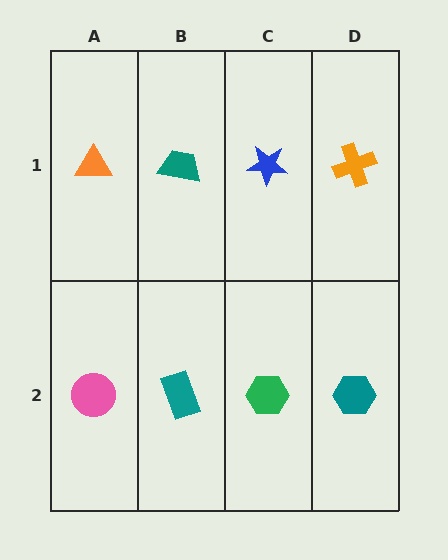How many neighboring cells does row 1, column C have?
3.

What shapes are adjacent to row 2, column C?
A blue star (row 1, column C), a teal rectangle (row 2, column B), a teal hexagon (row 2, column D).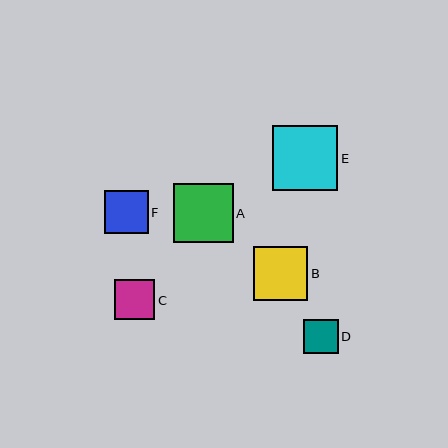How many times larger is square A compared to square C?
Square A is approximately 1.5 times the size of square C.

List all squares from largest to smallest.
From largest to smallest: E, A, B, F, C, D.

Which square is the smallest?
Square D is the smallest with a size of approximately 35 pixels.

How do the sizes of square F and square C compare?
Square F and square C are approximately the same size.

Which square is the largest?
Square E is the largest with a size of approximately 65 pixels.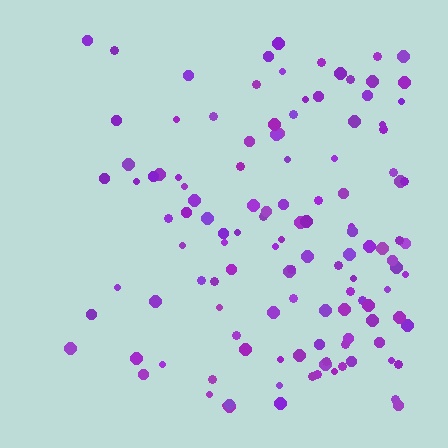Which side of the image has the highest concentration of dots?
The right.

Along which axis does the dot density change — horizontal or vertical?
Horizontal.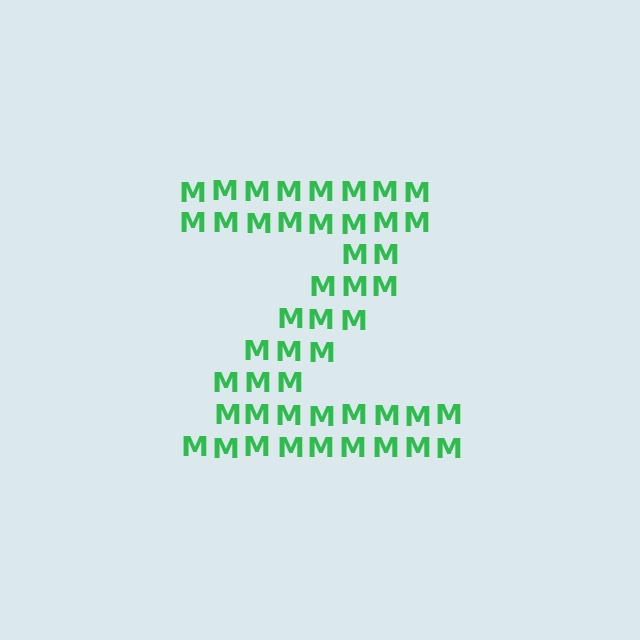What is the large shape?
The large shape is the letter Z.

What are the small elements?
The small elements are letter M's.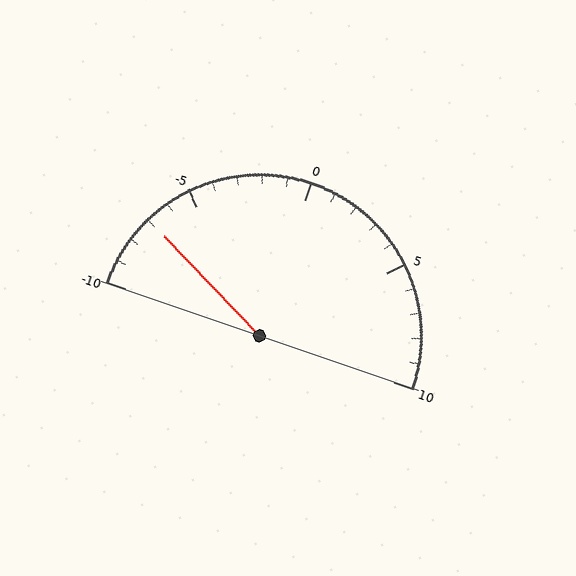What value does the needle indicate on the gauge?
The needle indicates approximately -7.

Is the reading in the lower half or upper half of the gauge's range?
The reading is in the lower half of the range (-10 to 10).